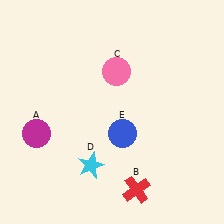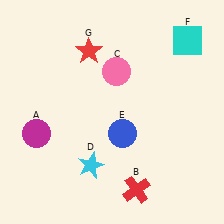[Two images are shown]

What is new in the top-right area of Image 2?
A cyan square (F) was added in the top-right area of Image 2.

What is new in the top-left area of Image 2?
A red star (G) was added in the top-left area of Image 2.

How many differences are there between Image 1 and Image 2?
There are 2 differences between the two images.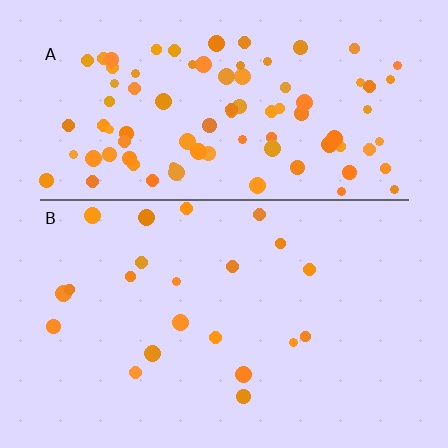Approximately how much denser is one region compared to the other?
Approximately 4.2× — region A over region B.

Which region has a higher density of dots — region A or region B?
A (the top).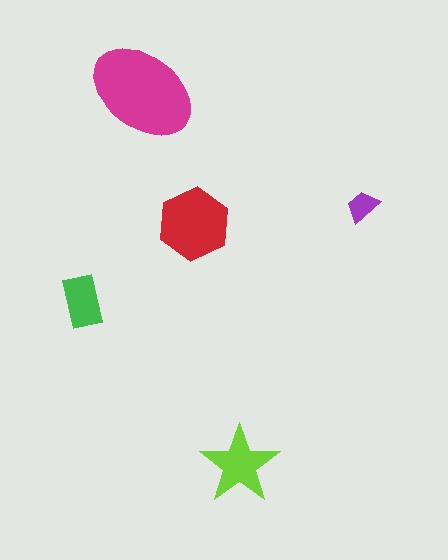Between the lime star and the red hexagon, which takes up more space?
The red hexagon.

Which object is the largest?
The magenta ellipse.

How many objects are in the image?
There are 5 objects in the image.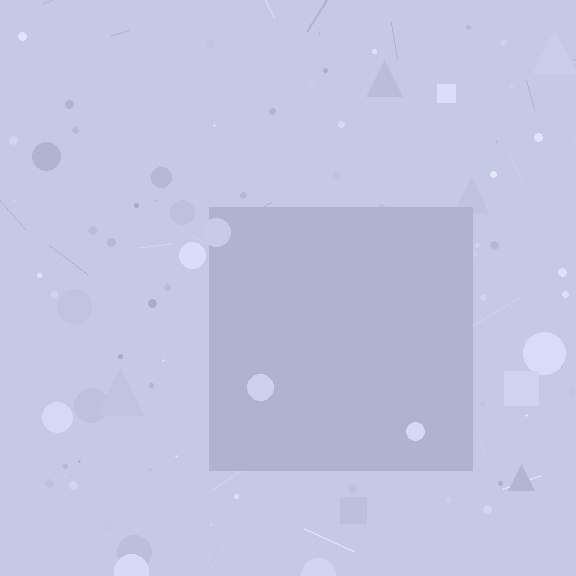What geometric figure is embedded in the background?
A square is embedded in the background.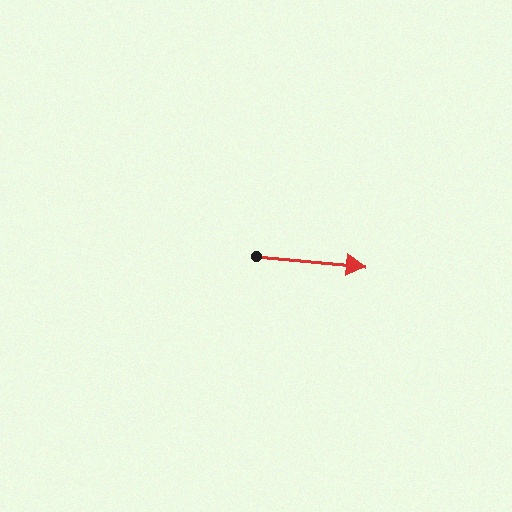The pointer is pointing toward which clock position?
Roughly 3 o'clock.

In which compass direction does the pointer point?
East.